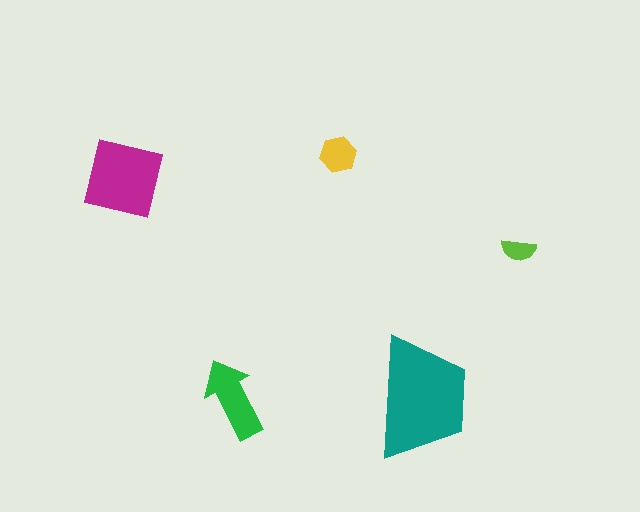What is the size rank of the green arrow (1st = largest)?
3rd.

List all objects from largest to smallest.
The teal trapezoid, the magenta square, the green arrow, the yellow hexagon, the lime semicircle.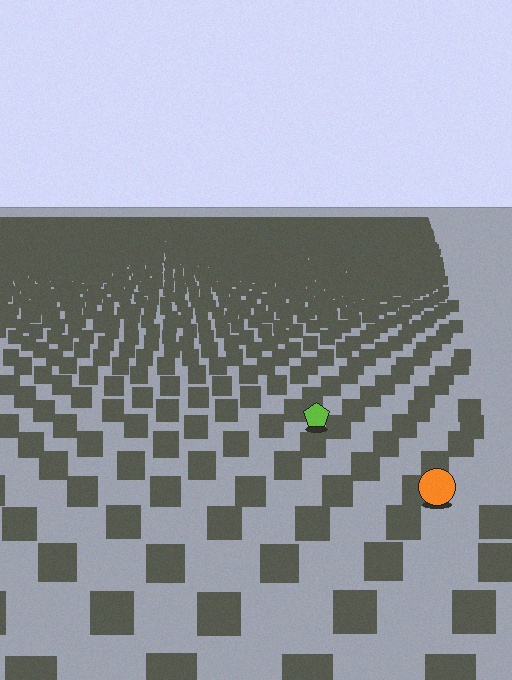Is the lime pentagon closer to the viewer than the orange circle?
No. The orange circle is closer — you can tell from the texture gradient: the ground texture is coarser near it.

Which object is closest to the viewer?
The orange circle is closest. The texture marks near it are larger and more spread out.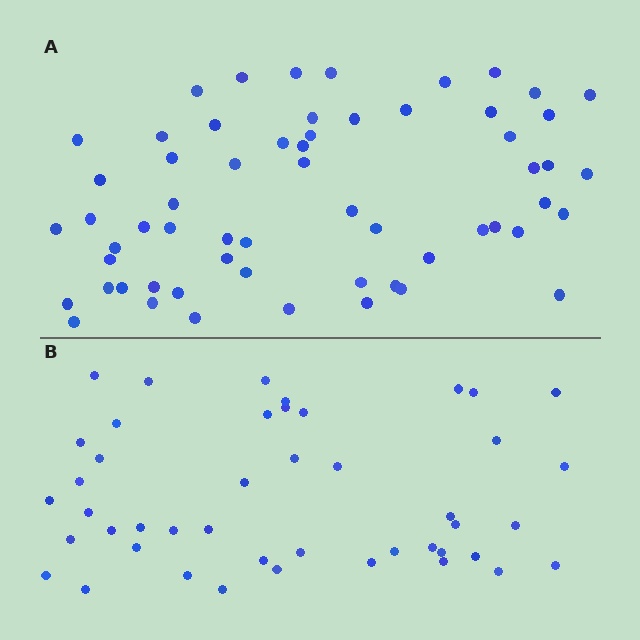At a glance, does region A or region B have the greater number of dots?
Region A (the top region) has more dots.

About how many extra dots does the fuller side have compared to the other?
Region A has approximately 15 more dots than region B.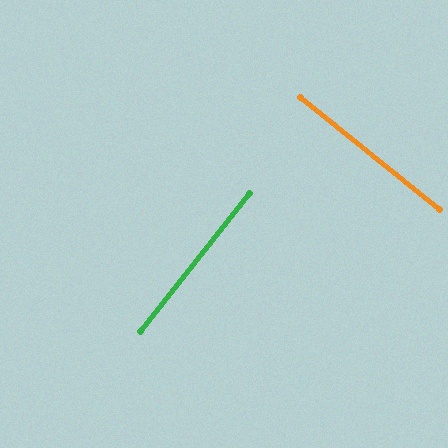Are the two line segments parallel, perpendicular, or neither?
Perpendicular — they meet at approximately 89°.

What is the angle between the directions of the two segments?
Approximately 89 degrees.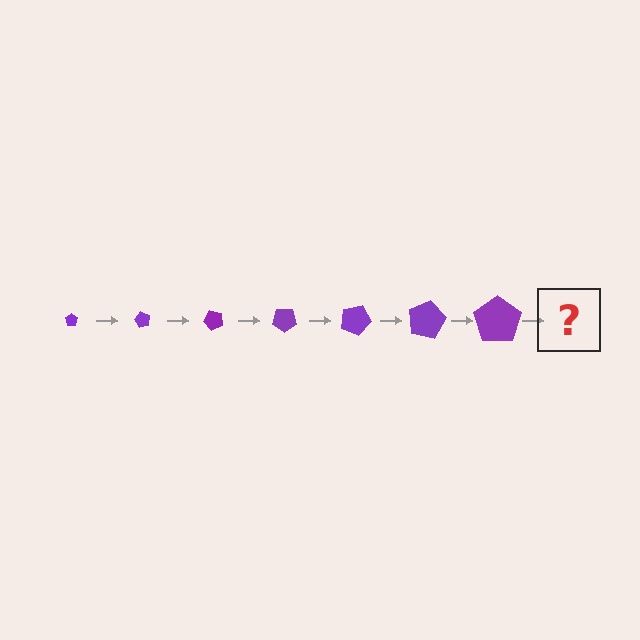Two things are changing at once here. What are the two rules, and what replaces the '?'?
The two rules are that the pentagon grows larger each step and it rotates 60 degrees each step. The '?' should be a pentagon, larger than the previous one and rotated 420 degrees from the start.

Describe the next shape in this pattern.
It should be a pentagon, larger than the previous one and rotated 420 degrees from the start.